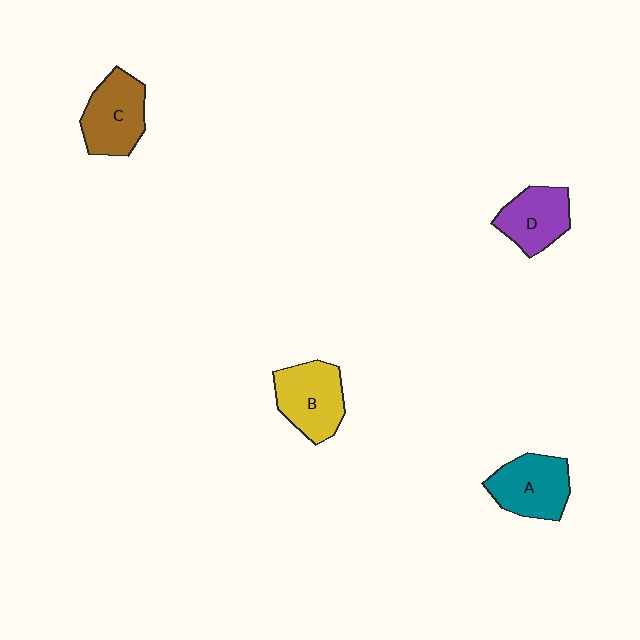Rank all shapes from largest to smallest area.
From largest to smallest: B (yellow), C (brown), A (teal), D (purple).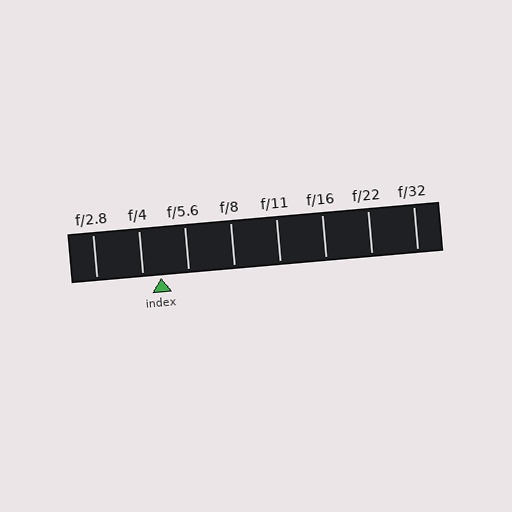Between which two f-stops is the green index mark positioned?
The index mark is between f/4 and f/5.6.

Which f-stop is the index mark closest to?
The index mark is closest to f/4.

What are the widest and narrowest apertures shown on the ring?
The widest aperture shown is f/2.8 and the narrowest is f/32.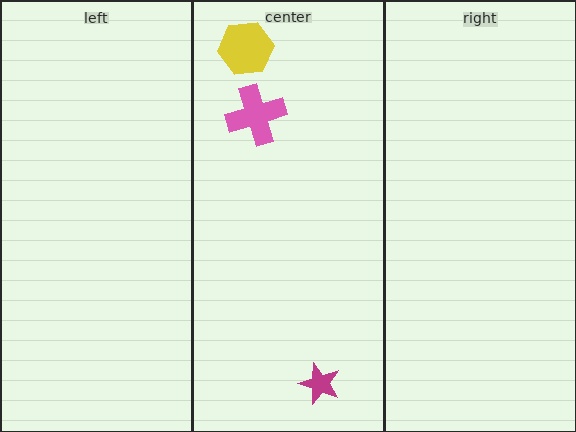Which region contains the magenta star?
The center region.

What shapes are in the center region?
The pink cross, the yellow hexagon, the magenta star.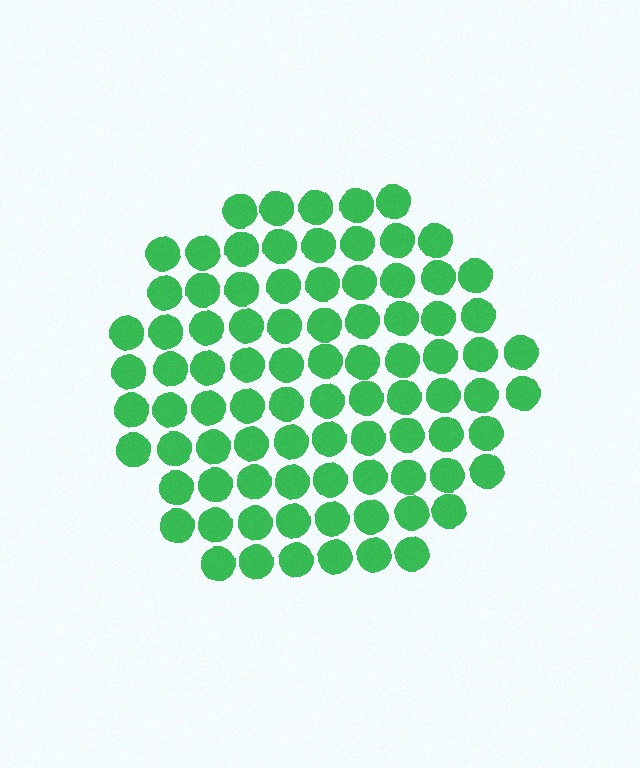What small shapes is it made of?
It is made of small circles.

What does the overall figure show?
The overall figure shows a circle.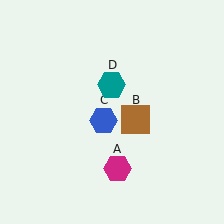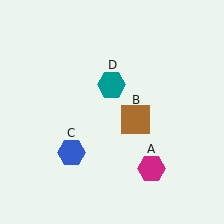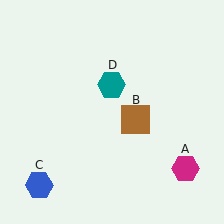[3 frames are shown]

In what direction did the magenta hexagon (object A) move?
The magenta hexagon (object A) moved right.